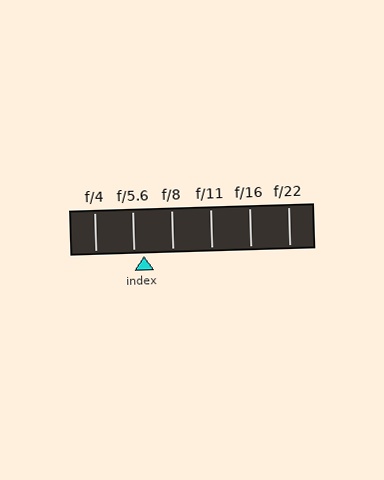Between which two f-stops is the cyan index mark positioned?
The index mark is between f/5.6 and f/8.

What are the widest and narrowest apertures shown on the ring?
The widest aperture shown is f/4 and the narrowest is f/22.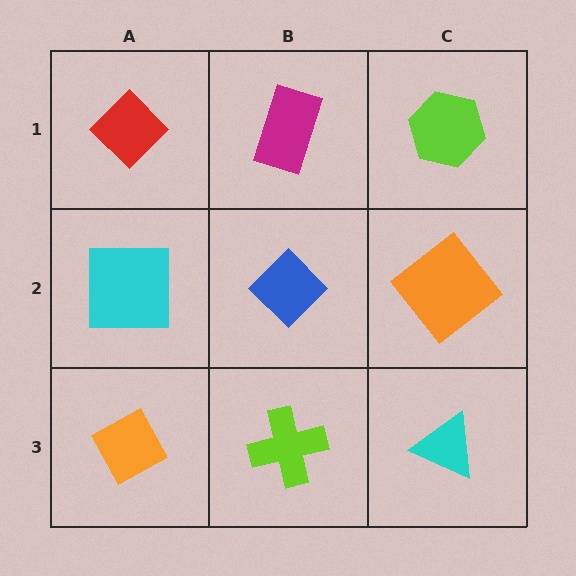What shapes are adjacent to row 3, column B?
A blue diamond (row 2, column B), an orange diamond (row 3, column A), a cyan triangle (row 3, column C).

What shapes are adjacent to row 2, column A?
A red diamond (row 1, column A), an orange diamond (row 3, column A), a blue diamond (row 2, column B).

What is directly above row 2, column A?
A red diamond.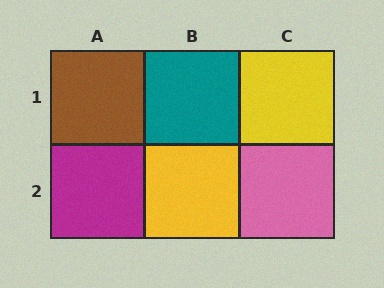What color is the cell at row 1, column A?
Brown.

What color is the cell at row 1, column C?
Yellow.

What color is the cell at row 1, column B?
Teal.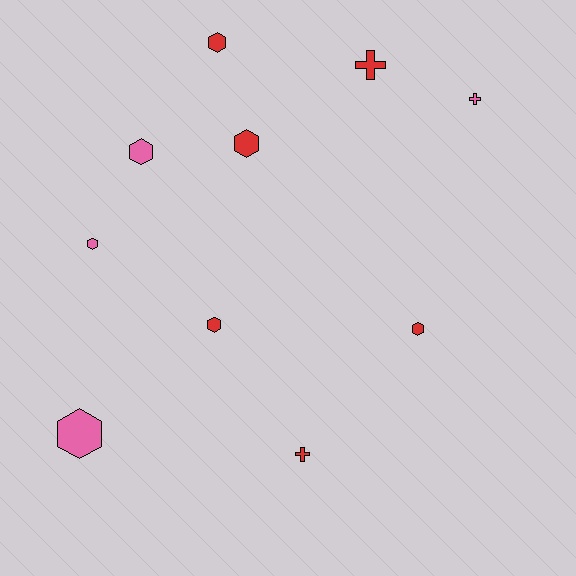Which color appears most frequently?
Red, with 6 objects.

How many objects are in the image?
There are 10 objects.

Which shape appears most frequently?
Hexagon, with 7 objects.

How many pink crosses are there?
There is 1 pink cross.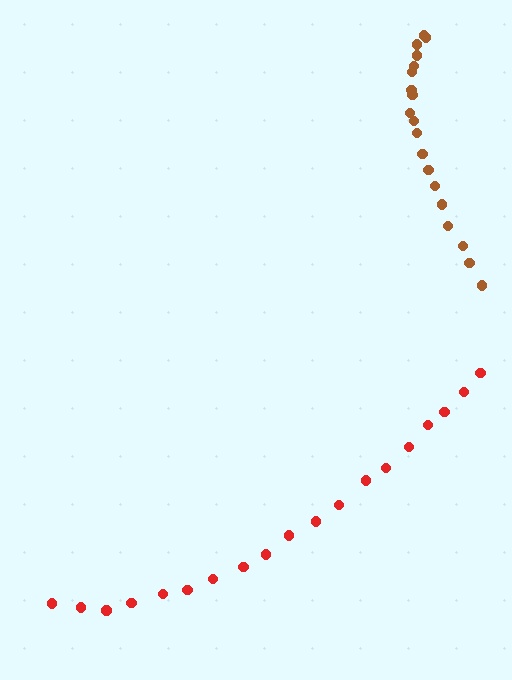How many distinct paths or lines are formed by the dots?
There are 2 distinct paths.